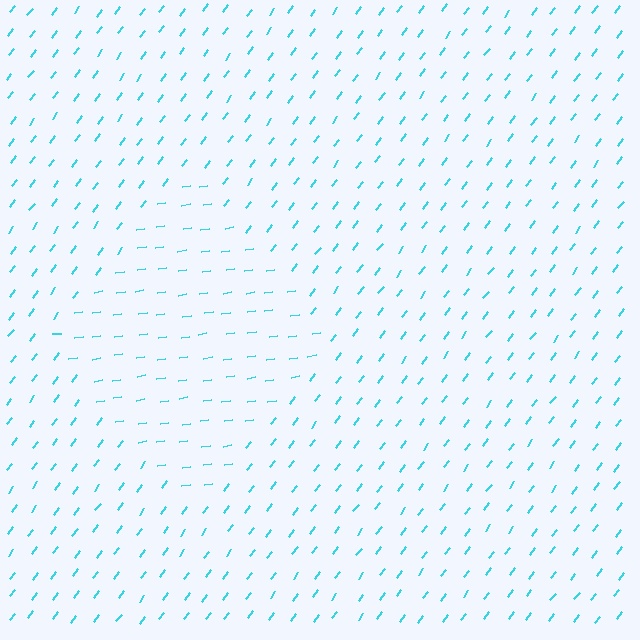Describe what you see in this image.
The image is filled with small cyan line segments. A diamond region in the image has lines oriented differently from the surrounding lines, creating a visible texture boundary.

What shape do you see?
I see a diamond.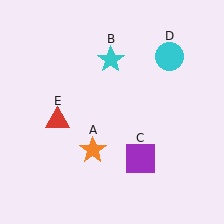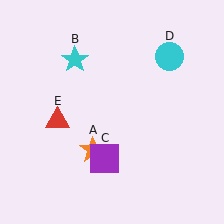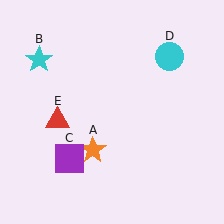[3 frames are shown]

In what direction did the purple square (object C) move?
The purple square (object C) moved left.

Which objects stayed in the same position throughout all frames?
Orange star (object A) and cyan circle (object D) and red triangle (object E) remained stationary.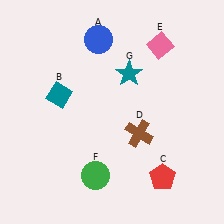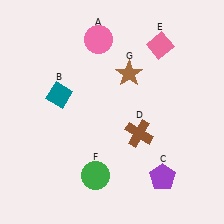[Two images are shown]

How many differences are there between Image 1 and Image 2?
There are 3 differences between the two images.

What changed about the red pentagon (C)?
In Image 1, C is red. In Image 2, it changed to purple.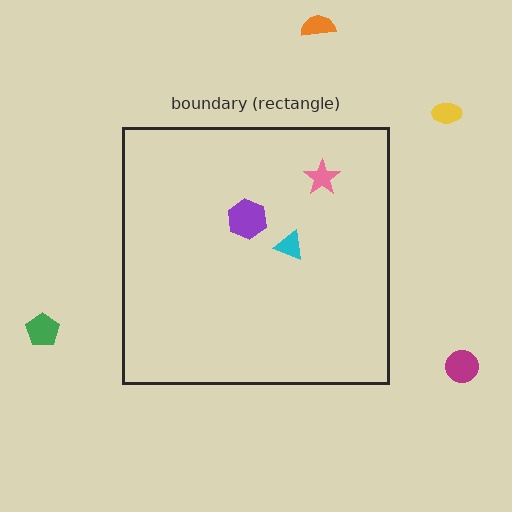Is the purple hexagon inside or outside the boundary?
Inside.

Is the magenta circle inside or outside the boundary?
Outside.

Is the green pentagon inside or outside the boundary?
Outside.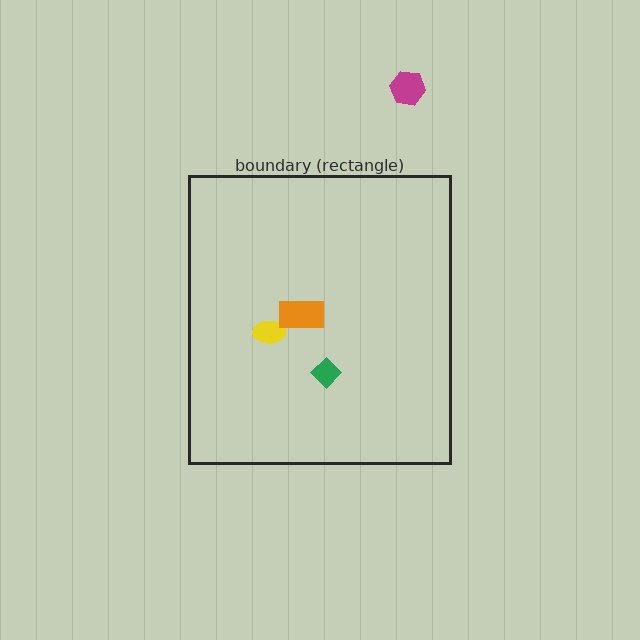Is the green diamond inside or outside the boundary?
Inside.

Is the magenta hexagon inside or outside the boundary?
Outside.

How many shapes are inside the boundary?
3 inside, 1 outside.